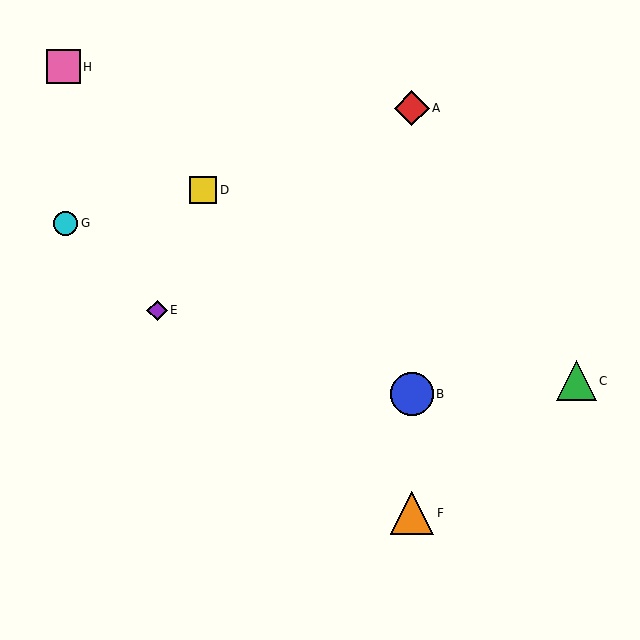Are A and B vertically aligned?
Yes, both are at x≈412.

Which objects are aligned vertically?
Objects A, B, F are aligned vertically.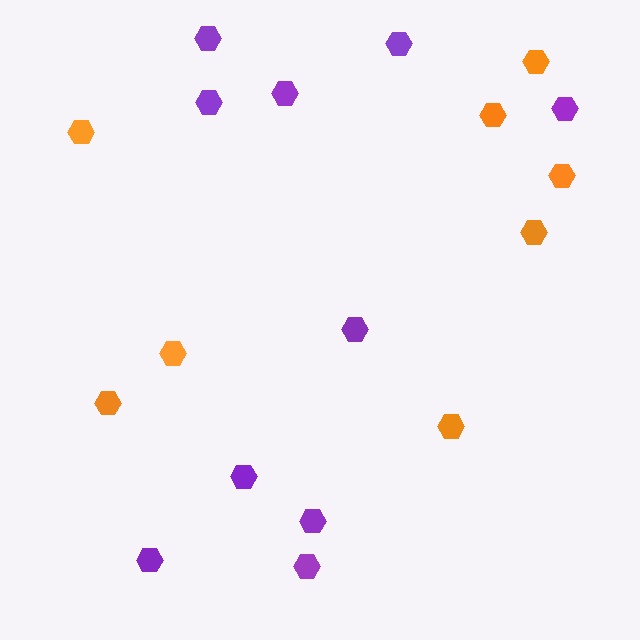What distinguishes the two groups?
There are 2 groups: one group of purple hexagons (10) and one group of orange hexagons (8).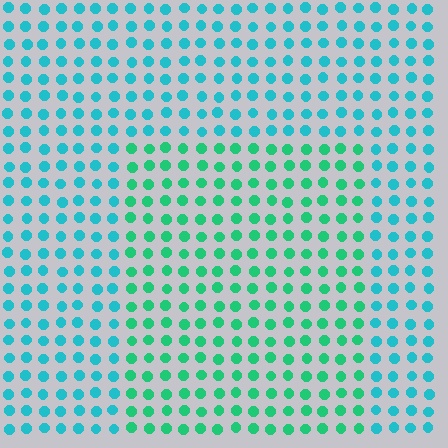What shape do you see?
I see a rectangle.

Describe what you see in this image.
The image is filled with small cyan elements in a uniform arrangement. A rectangle-shaped region is visible where the elements are tinted to a slightly different hue, forming a subtle color boundary.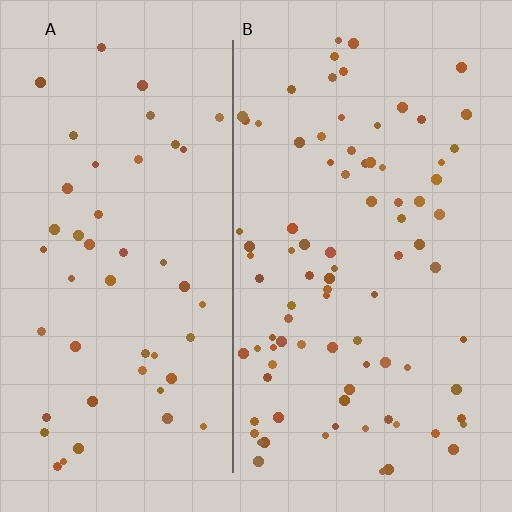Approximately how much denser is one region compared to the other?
Approximately 1.8× — region B over region A.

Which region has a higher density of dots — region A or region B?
B (the right).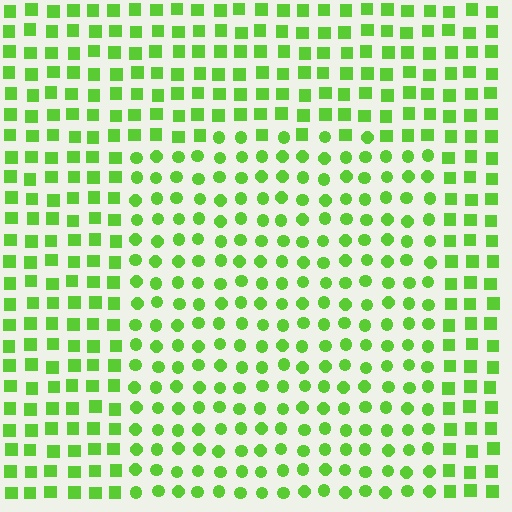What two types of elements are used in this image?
The image uses circles inside the rectangle region and squares outside it.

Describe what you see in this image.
The image is filled with small lime elements arranged in a uniform grid. A rectangle-shaped region contains circles, while the surrounding area contains squares. The boundary is defined purely by the change in element shape.